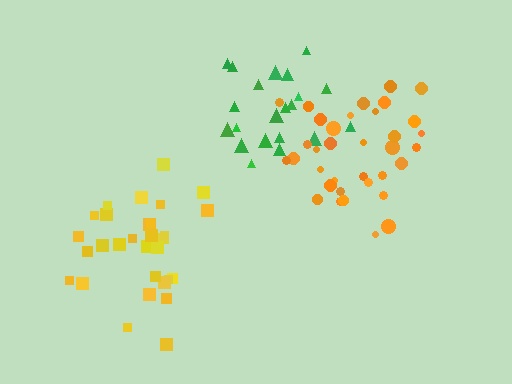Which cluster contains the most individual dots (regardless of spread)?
Orange (35).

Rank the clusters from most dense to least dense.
green, orange, yellow.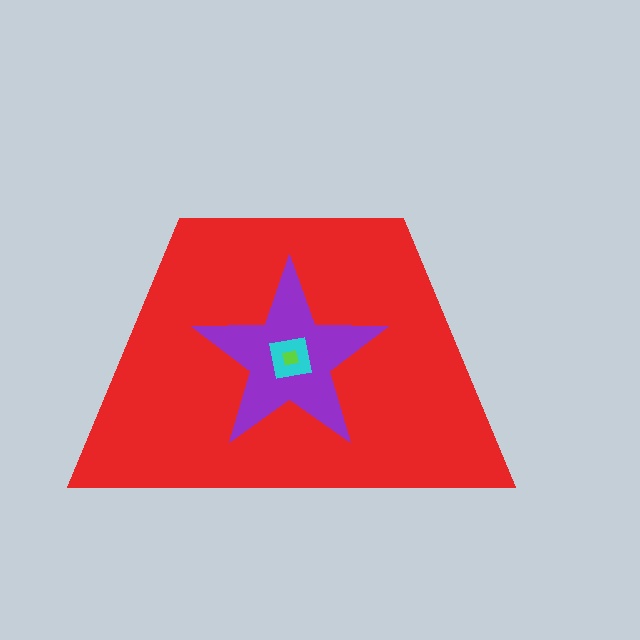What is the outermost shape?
The red trapezoid.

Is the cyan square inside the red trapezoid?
Yes.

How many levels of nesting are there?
4.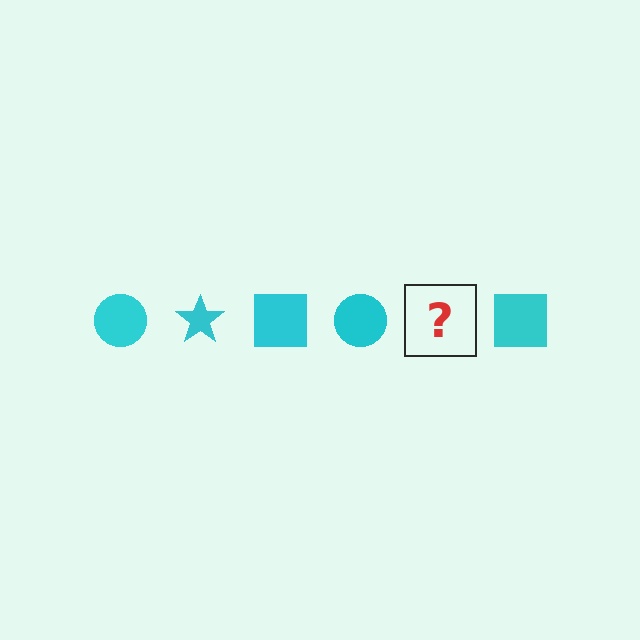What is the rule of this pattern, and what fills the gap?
The rule is that the pattern cycles through circle, star, square shapes in cyan. The gap should be filled with a cyan star.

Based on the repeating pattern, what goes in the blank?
The blank should be a cyan star.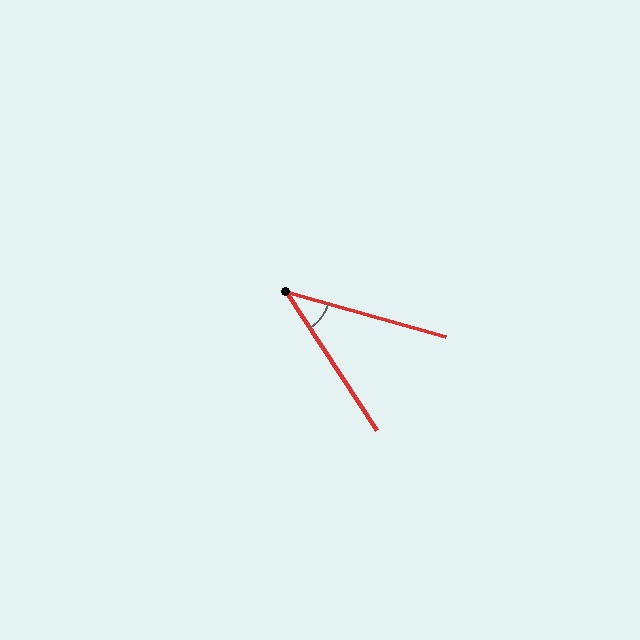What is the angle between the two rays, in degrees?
Approximately 41 degrees.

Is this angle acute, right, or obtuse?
It is acute.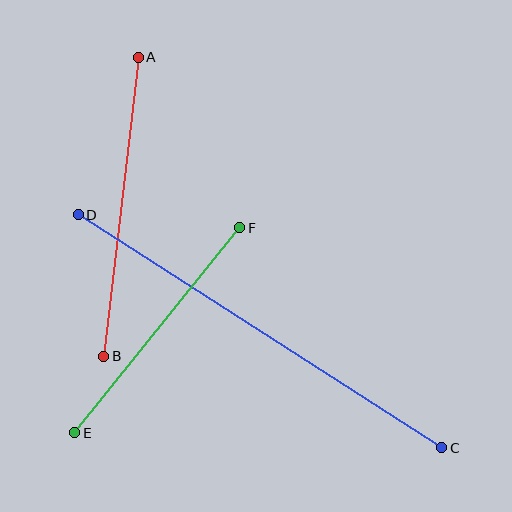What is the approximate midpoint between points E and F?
The midpoint is at approximately (157, 330) pixels.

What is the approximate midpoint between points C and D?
The midpoint is at approximately (260, 331) pixels.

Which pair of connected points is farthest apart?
Points C and D are farthest apart.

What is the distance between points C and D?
The distance is approximately 432 pixels.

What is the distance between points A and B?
The distance is approximately 301 pixels.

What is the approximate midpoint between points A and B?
The midpoint is at approximately (121, 207) pixels.